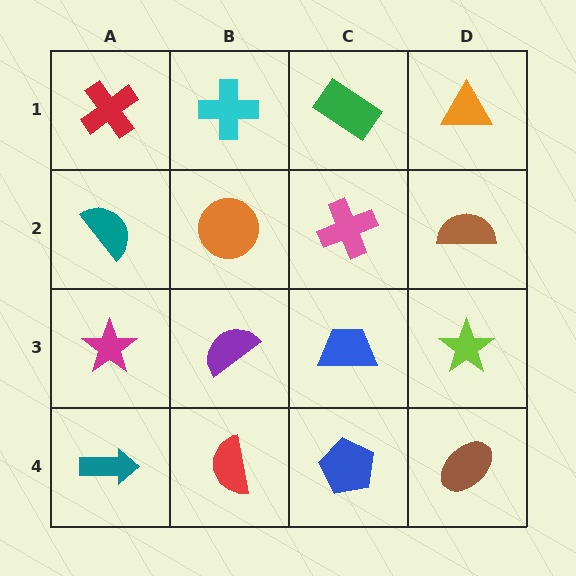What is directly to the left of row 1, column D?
A green rectangle.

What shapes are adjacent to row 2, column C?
A green rectangle (row 1, column C), a blue trapezoid (row 3, column C), an orange circle (row 2, column B), a brown semicircle (row 2, column D).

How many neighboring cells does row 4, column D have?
2.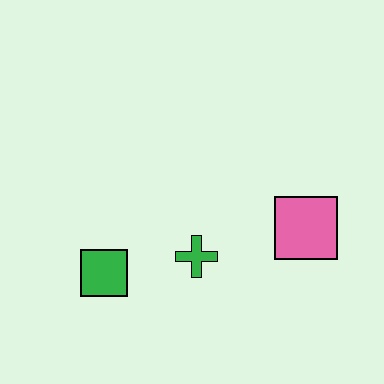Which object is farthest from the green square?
The pink square is farthest from the green square.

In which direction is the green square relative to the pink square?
The green square is to the left of the pink square.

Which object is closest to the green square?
The green cross is closest to the green square.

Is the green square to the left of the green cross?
Yes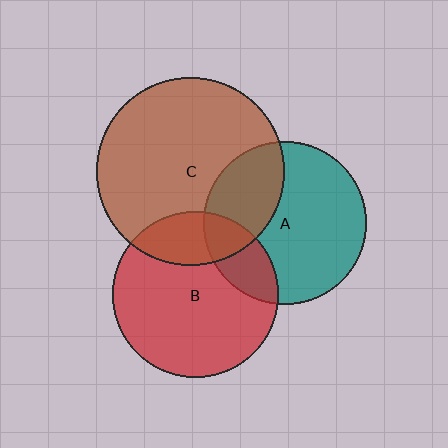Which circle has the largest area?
Circle C (brown).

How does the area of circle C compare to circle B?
Approximately 1.3 times.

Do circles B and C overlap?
Yes.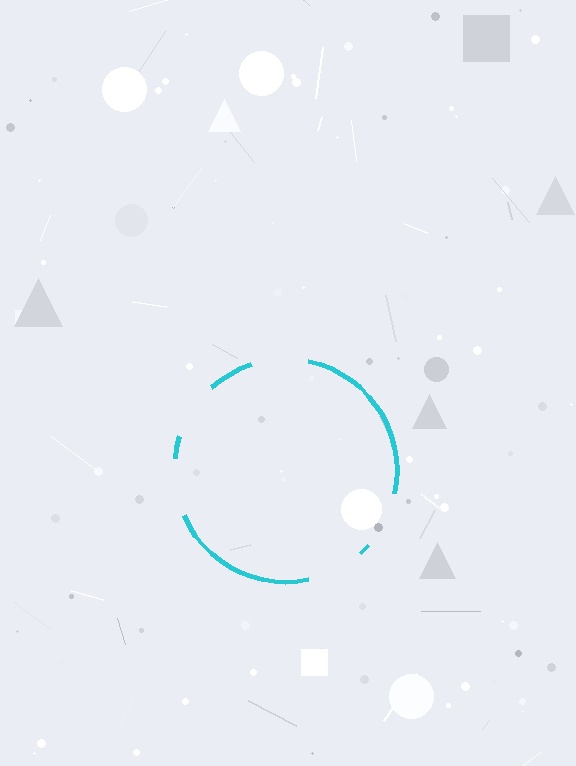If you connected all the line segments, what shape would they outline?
They would outline a circle.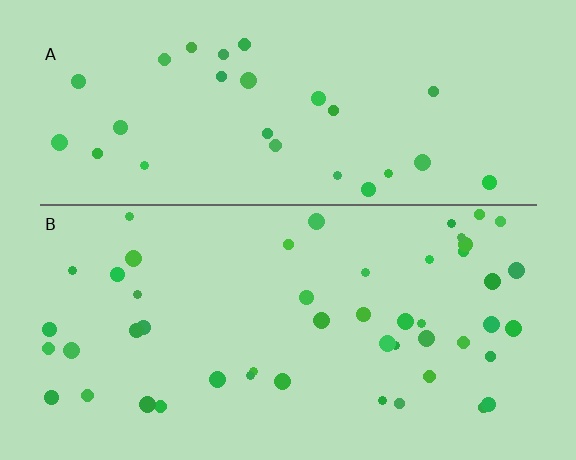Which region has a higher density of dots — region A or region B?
B (the bottom).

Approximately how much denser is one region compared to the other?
Approximately 1.7× — region B over region A.